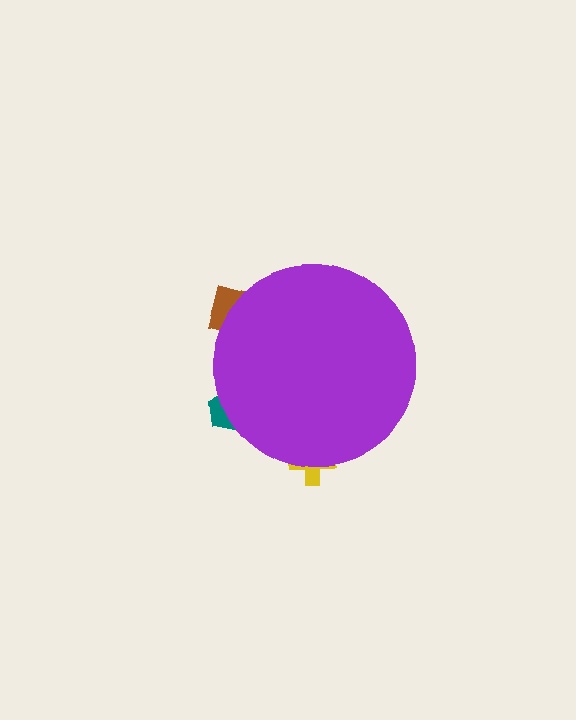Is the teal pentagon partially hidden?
Yes, the teal pentagon is partially hidden behind the purple circle.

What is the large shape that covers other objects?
A purple circle.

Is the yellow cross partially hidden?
Yes, the yellow cross is partially hidden behind the purple circle.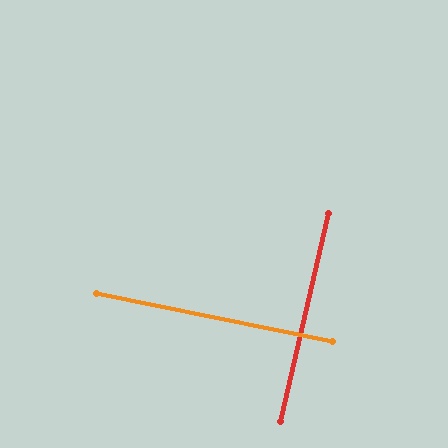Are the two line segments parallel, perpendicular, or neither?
Perpendicular — they meet at approximately 88°.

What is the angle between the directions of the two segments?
Approximately 88 degrees.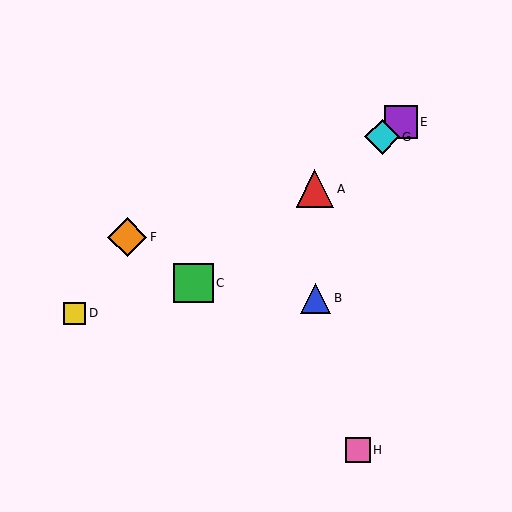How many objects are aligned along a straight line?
4 objects (A, C, E, G) are aligned along a straight line.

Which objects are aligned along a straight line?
Objects A, C, E, G are aligned along a straight line.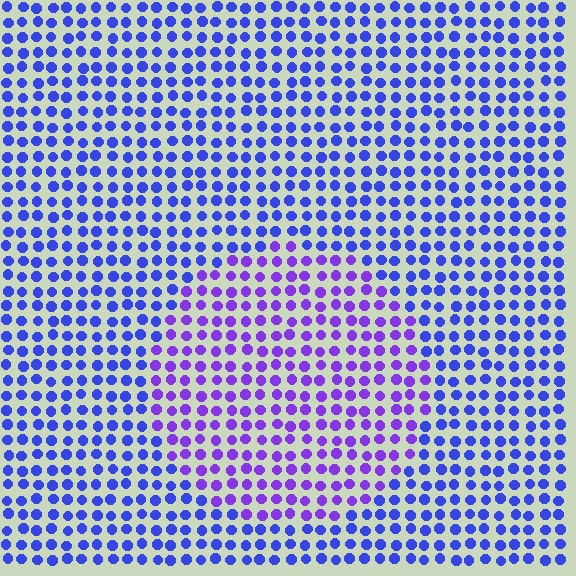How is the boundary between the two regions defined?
The boundary is defined purely by a slight shift in hue (about 33 degrees). Spacing, size, and orientation are identical on both sides.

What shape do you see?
I see a circle.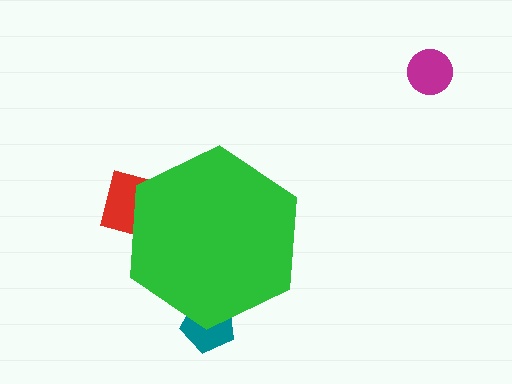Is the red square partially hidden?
Yes, the red square is partially hidden behind the green hexagon.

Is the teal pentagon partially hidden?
Yes, the teal pentagon is partially hidden behind the green hexagon.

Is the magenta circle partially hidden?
No, the magenta circle is fully visible.